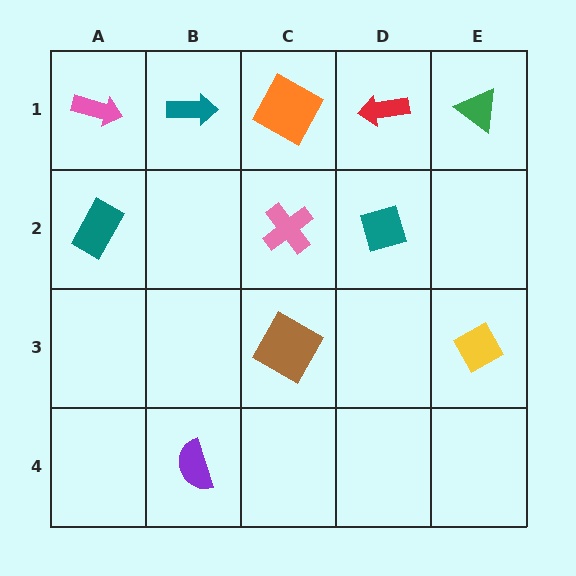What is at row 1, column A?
A pink arrow.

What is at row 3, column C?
A brown diamond.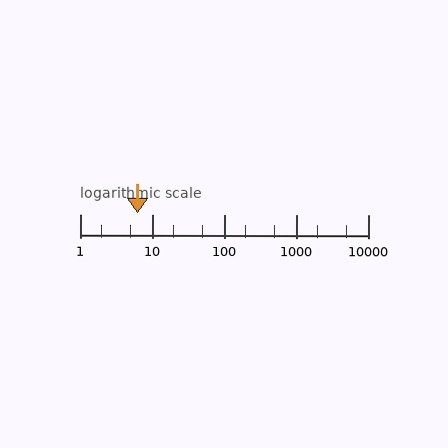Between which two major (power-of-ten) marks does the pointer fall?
The pointer is between 1 and 10.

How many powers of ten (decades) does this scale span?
The scale spans 4 decades, from 1 to 10000.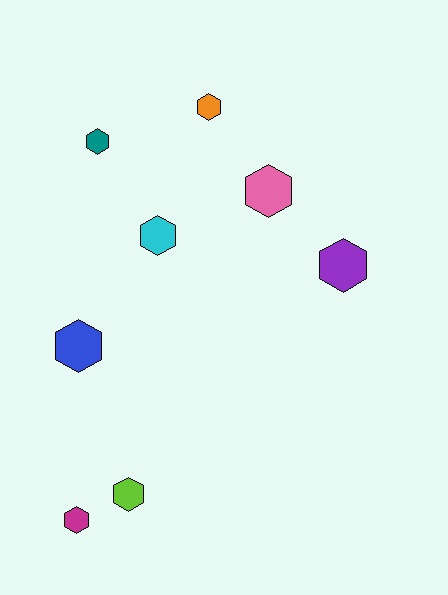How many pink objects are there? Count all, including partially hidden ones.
There is 1 pink object.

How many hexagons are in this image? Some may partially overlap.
There are 8 hexagons.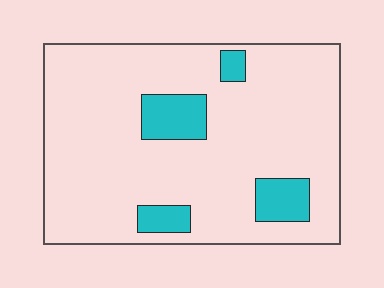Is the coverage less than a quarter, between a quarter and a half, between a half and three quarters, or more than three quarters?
Less than a quarter.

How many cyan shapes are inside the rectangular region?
4.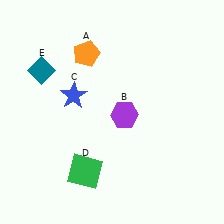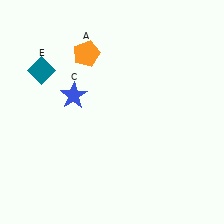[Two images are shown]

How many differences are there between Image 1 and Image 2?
There are 2 differences between the two images.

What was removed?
The green square (D), the purple hexagon (B) were removed in Image 2.